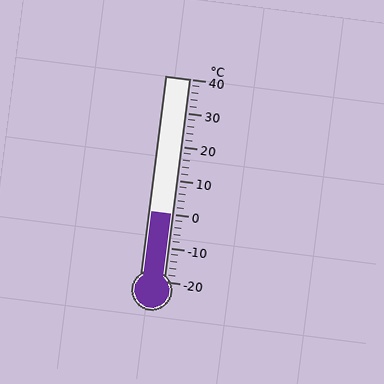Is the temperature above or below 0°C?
The temperature is at 0°C.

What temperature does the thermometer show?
The thermometer shows approximately 0°C.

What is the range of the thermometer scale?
The thermometer scale ranges from -20°C to 40°C.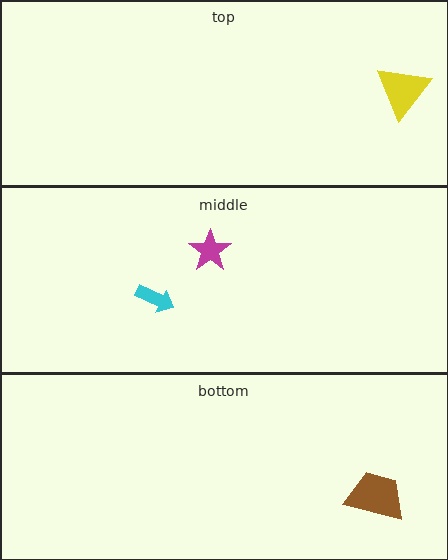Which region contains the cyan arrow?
The middle region.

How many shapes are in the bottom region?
1.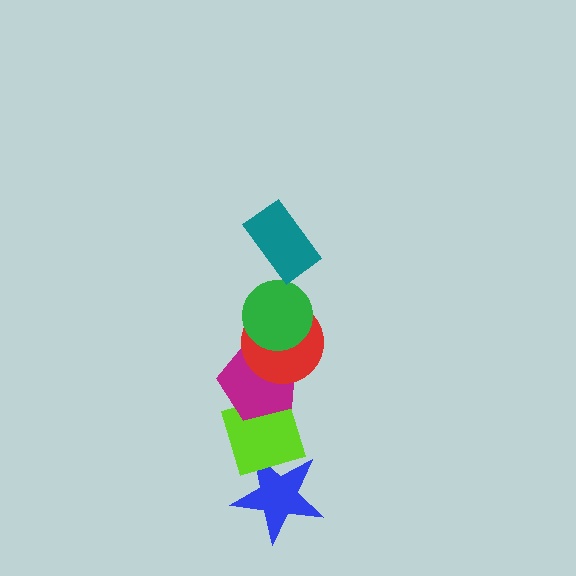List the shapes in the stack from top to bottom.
From top to bottom: the teal rectangle, the green circle, the red circle, the magenta pentagon, the lime diamond, the blue star.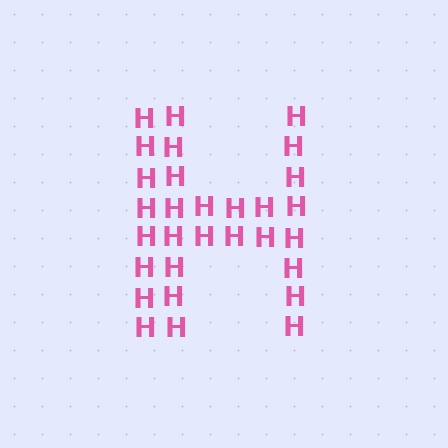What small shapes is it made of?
It is made of small letter H's.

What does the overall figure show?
The overall figure shows the letter H.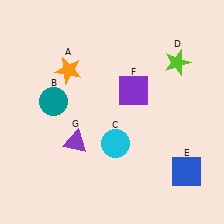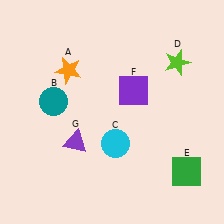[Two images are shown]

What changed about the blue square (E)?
In Image 1, E is blue. In Image 2, it changed to green.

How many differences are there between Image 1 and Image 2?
There is 1 difference between the two images.